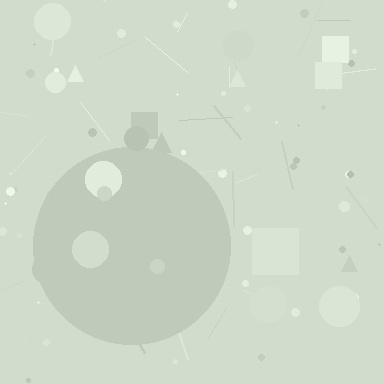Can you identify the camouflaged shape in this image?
The camouflaged shape is a circle.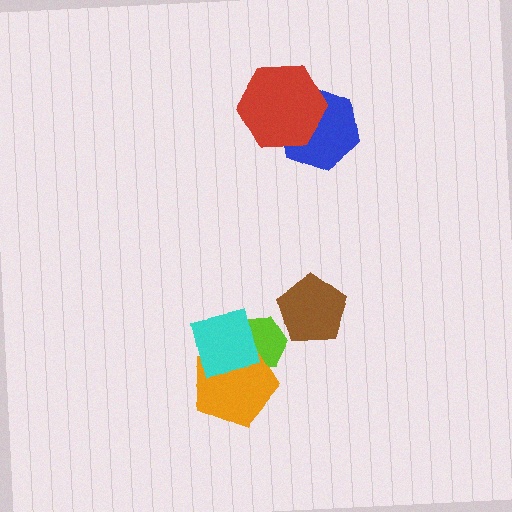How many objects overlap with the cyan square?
2 objects overlap with the cyan square.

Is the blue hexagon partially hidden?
Yes, it is partially covered by another shape.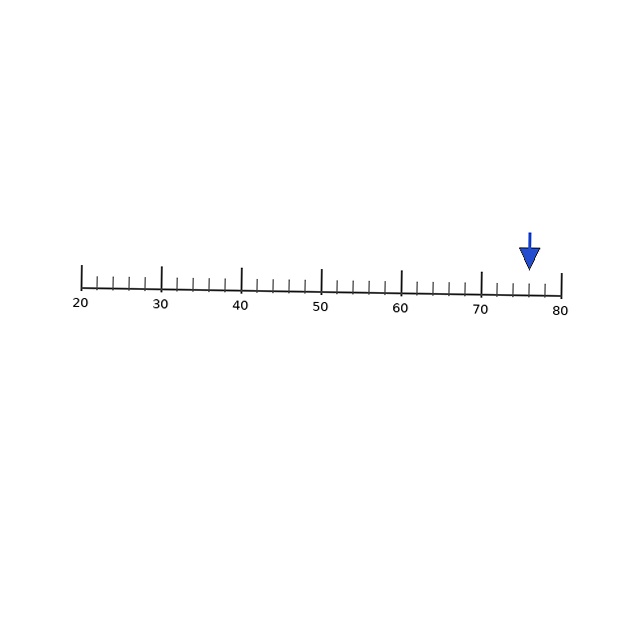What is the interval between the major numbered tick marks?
The major tick marks are spaced 10 units apart.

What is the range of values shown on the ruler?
The ruler shows values from 20 to 80.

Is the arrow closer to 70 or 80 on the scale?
The arrow is closer to 80.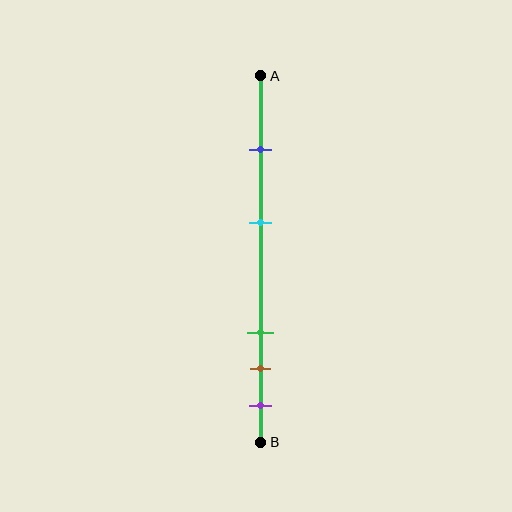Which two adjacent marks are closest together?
The brown and purple marks are the closest adjacent pair.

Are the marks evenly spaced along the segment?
No, the marks are not evenly spaced.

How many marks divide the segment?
There are 5 marks dividing the segment.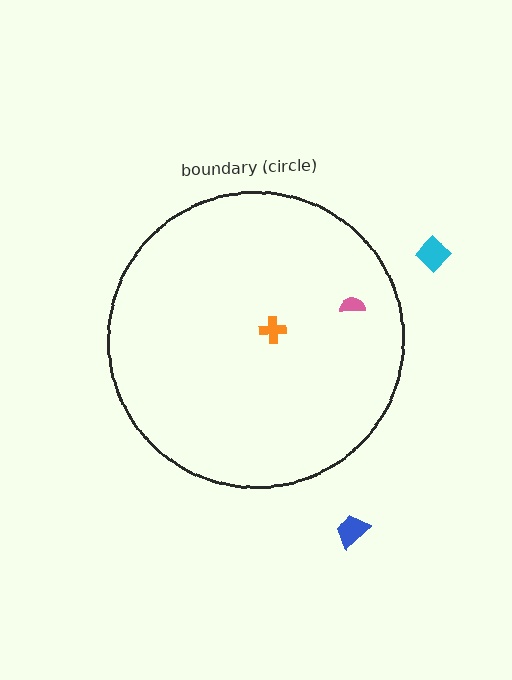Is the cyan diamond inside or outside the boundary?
Outside.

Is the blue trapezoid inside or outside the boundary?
Outside.